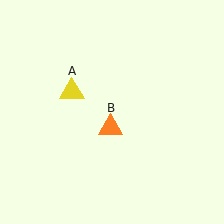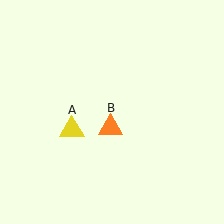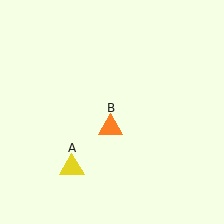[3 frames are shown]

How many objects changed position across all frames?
1 object changed position: yellow triangle (object A).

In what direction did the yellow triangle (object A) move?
The yellow triangle (object A) moved down.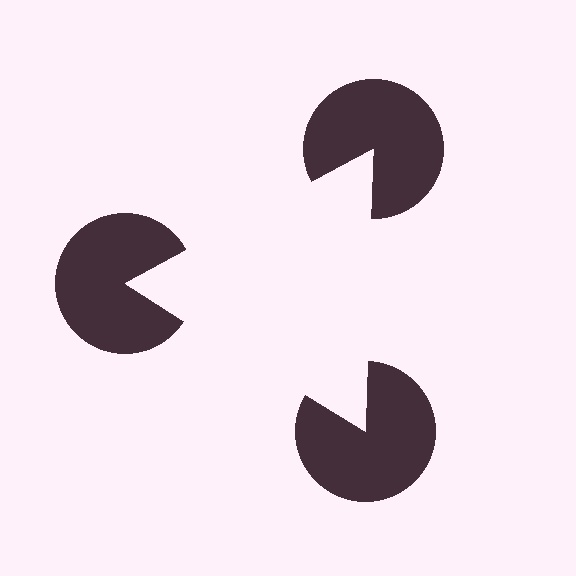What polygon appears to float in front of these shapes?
An illusory triangle — its edges are inferred from the aligned wedge cuts in the pac-man discs, not physically drawn.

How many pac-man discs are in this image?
There are 3 — one at each vertex of the illusory triangle.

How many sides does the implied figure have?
3 sides.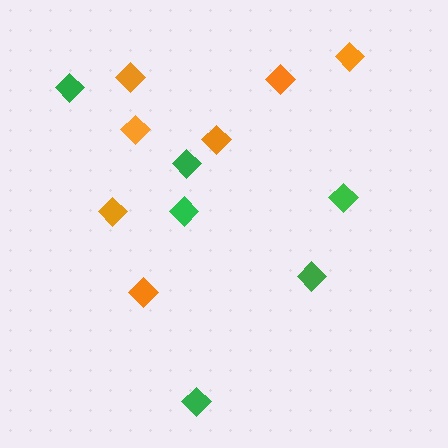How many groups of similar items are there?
There are 2 groups: one group of orange diamonds (7) and one group of green diamonds (6).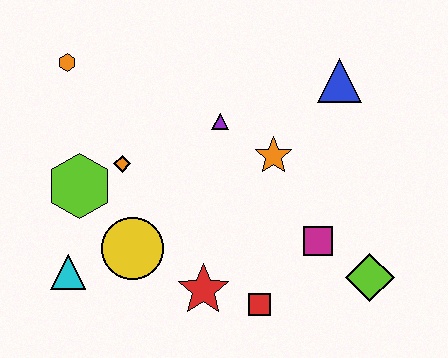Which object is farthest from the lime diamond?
The orange hexagon is farthest from the lime diamond.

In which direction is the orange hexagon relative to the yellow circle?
The orange hexagon is above the yellow circle.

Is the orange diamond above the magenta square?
Yes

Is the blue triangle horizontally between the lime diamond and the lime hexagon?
Yes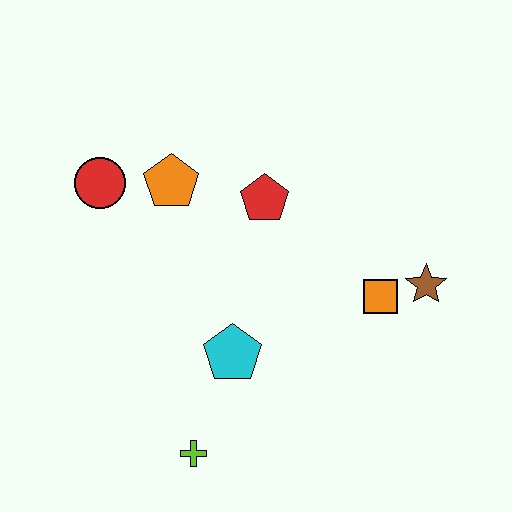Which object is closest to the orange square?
The brown star is closest to the orange square.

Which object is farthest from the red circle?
The brown star is farthest from the red circle.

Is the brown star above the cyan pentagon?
Yes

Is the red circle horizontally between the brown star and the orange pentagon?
No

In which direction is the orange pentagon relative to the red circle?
The orange pentagon is to the right of the red circle.